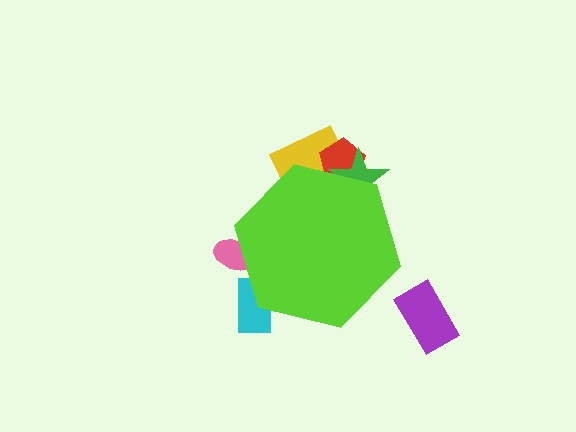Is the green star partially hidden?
Yes, the green star is partially hidden behind the lime hexagon.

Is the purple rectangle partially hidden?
No, the purple rectangle is fully visible.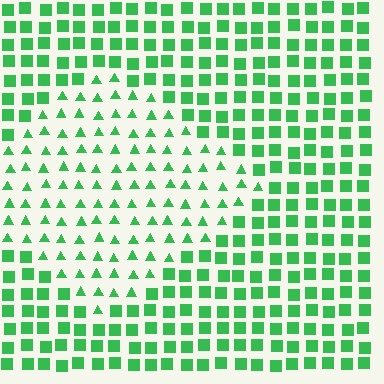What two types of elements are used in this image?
The image uses triangles inside the diamond region and squares outside it.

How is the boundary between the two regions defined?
The boundary is defined by a change in element shape: triangles inside vs. squares outside. All elements share the same color and spacing.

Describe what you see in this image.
The image is filled with small green elements arranged in a uniform grid. A diamond-shaped region contains triangles, while the surrounding area contains squares. The boundary is defined purely by the change in element shape.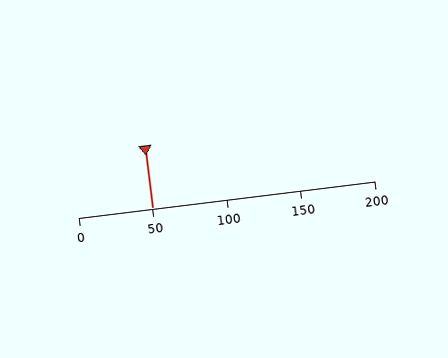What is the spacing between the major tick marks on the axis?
The major ticks are spaced 50 apart.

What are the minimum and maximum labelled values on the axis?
The axis runs from 0 to 200.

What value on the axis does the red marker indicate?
The marker indicates approximately 50.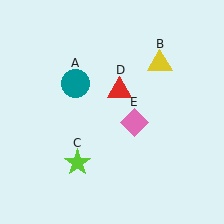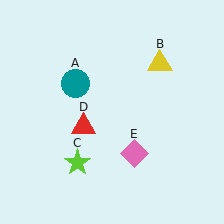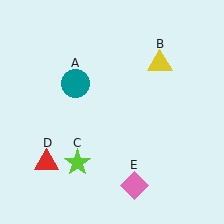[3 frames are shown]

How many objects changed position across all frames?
2 objects changed position: red triangle (object D), pink diamond (object E).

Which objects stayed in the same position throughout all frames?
Teal circle (object A) and yellow triangle (object B) and lime star (object C) remained stationary.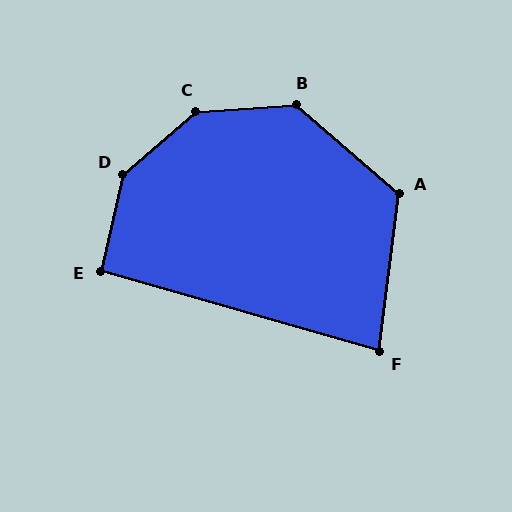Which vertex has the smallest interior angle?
F, at approximately 81 degrees.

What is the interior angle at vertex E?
Approximately 93 degrees (approximately right).